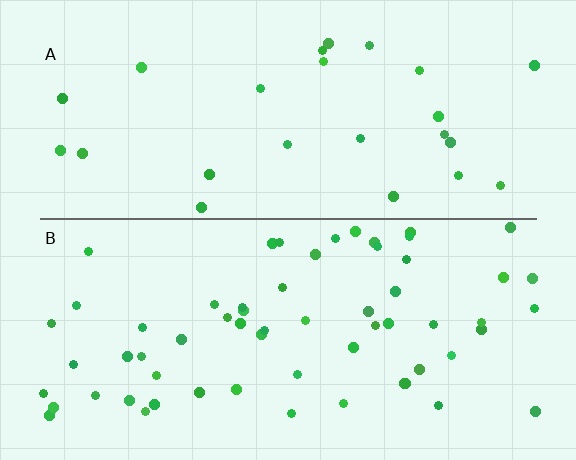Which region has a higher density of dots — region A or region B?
B (the bottom).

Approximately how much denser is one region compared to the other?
Approximately 2.4× — region B over region A.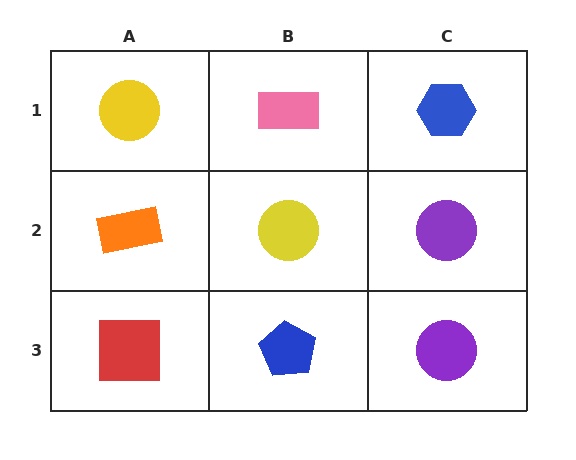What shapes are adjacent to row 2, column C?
A blue hexagon (row 1, column C), a purple circle (row 3, column C), a yellow circle (row 2, column B).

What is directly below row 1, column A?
An orange rectangle.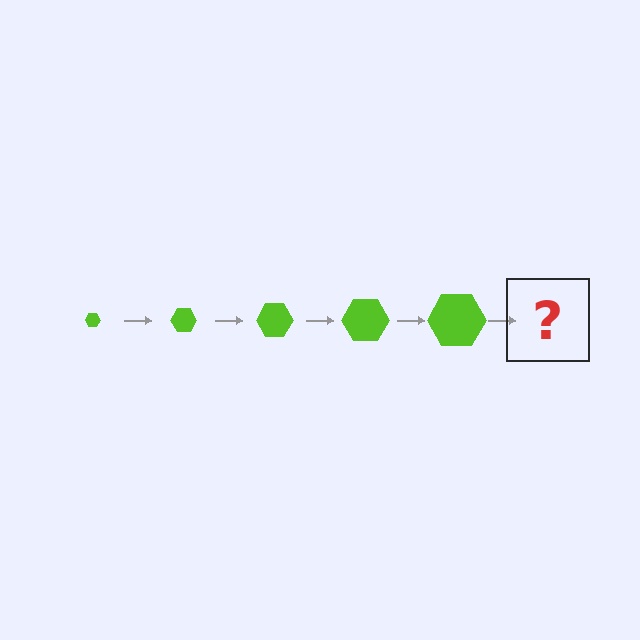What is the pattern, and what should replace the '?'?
The pattern is that the hexagon gets progressively larger each step. The '?' should be a lime hexagon, larger than the previous one.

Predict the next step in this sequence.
The next step is a lime hexagon, larger than the previous one.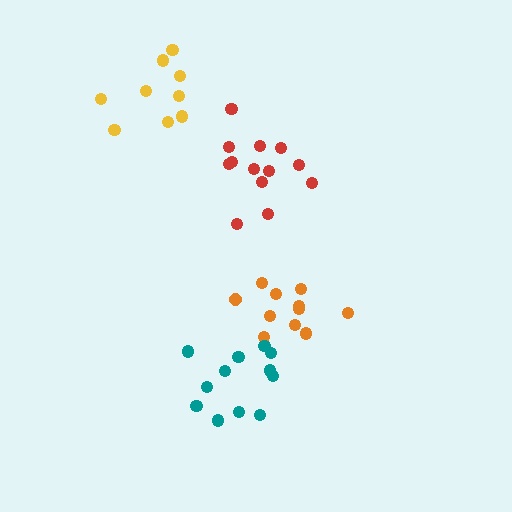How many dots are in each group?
Group 1: 11 dots, Group 2: 12 dots, Group 3: 9 dots, Group 4: 13 dots (45 total).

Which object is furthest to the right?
The orange cluster is rightmost.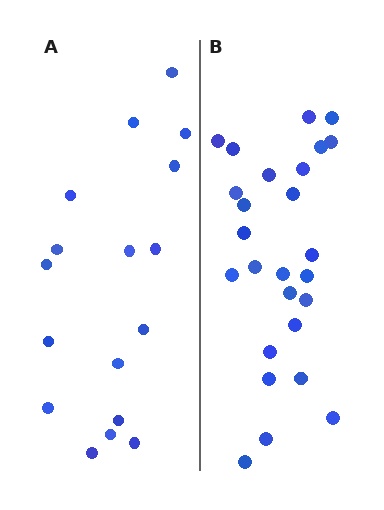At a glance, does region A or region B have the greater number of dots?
Region B (the right region) has more dots.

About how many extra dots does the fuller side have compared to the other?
Region B has roughly 8 or so more dots than region A.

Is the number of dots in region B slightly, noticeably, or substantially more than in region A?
Region B has substantially more. The ratio is roughly 1.5 to 1.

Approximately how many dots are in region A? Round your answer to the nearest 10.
About 20 dots. (The exact count is 17, which rounds to 20.)